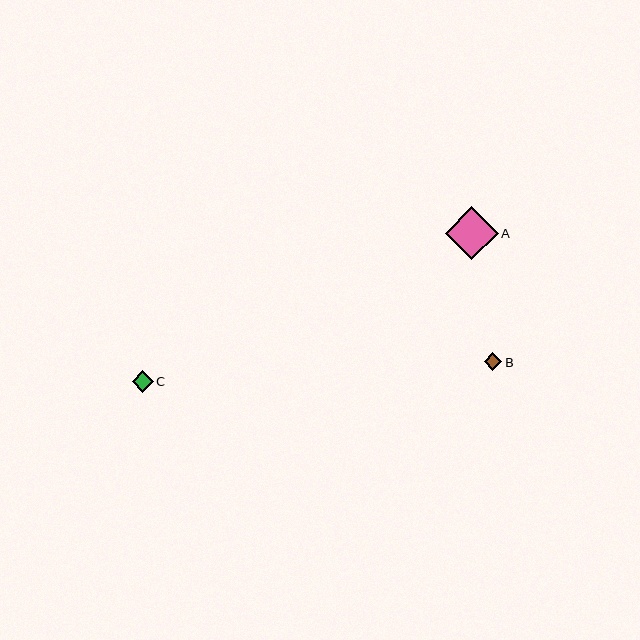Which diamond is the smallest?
Diamond B is the smallest with a size of approximately 17 pixels.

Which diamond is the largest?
Diamond A is the largest with a size of approximately 53 pixels.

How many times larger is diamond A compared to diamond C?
Diamond A is approximately 2.5 times the size of diamond C.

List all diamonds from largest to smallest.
From largest to smallest: A, C, B.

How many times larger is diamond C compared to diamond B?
Diamond C is approximately 1.2 times the size of diamond B.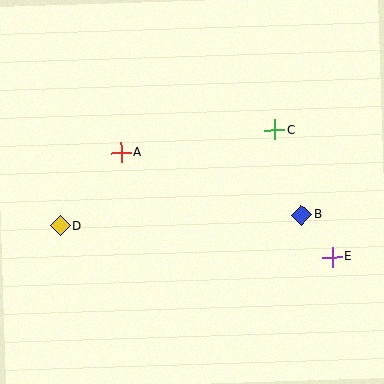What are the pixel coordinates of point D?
Point D is at (60, 226).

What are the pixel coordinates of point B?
Point B is at (302, 215).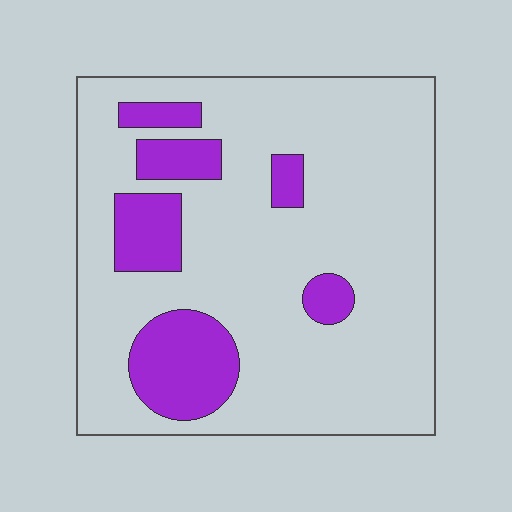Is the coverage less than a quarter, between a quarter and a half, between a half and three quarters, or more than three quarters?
Less than a quarter.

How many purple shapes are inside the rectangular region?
6.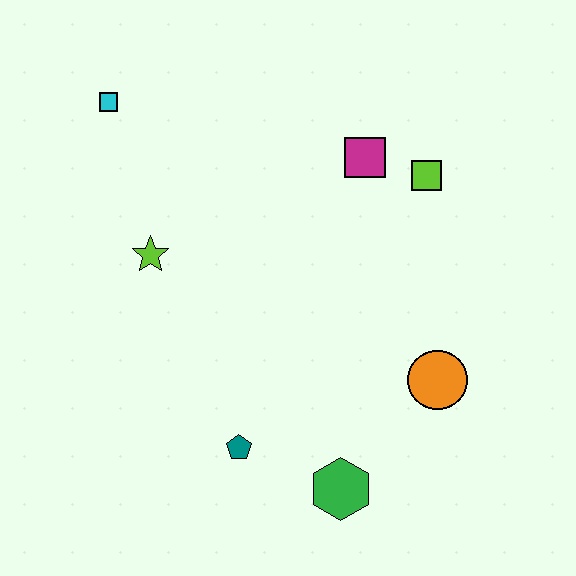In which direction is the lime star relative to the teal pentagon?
The lime star is above the teal pentagon.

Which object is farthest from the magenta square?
The green hexagon is farthest from the magenta square.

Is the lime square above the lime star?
Yes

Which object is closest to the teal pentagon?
The green hexagon is closest to the teal pentagon.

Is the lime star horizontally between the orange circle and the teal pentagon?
No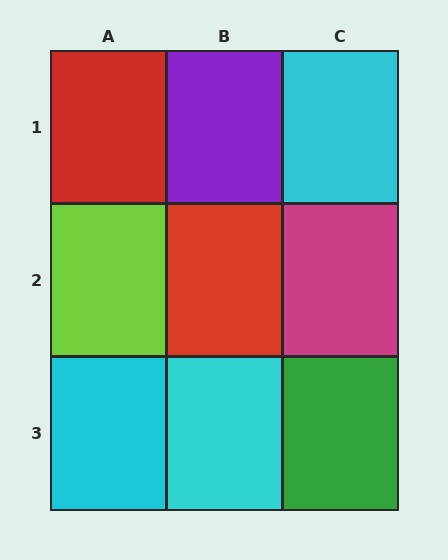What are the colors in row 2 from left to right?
Lime, red, magenta.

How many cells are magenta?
1 cell is magenta.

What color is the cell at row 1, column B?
Purple.